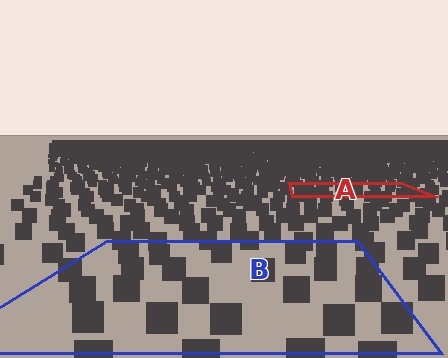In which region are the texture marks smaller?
The texture marks are smaller in region A, because it is farther away.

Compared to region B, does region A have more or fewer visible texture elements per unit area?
Region A has more texture elements per unit area — they are packed more densely because it is farther away.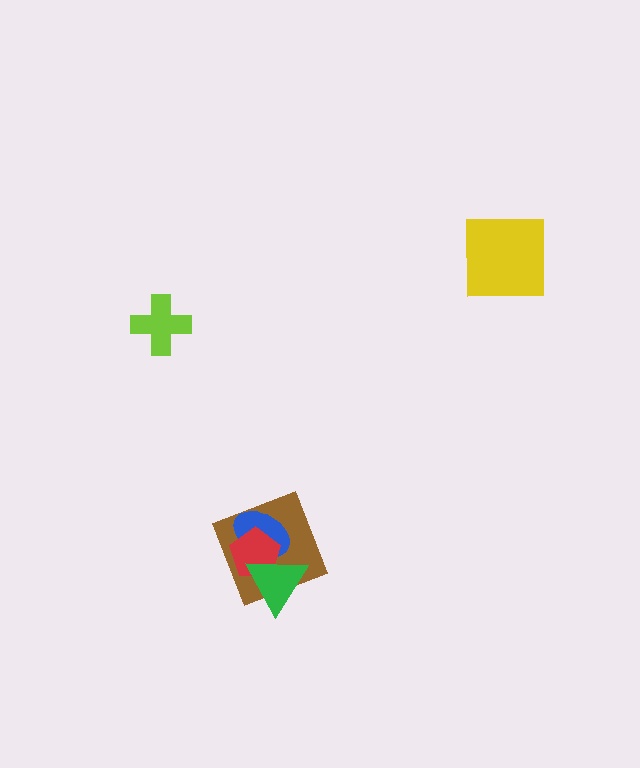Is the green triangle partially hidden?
No, no other shape covers it.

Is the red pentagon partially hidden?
Yes, it is partially covered by another shape.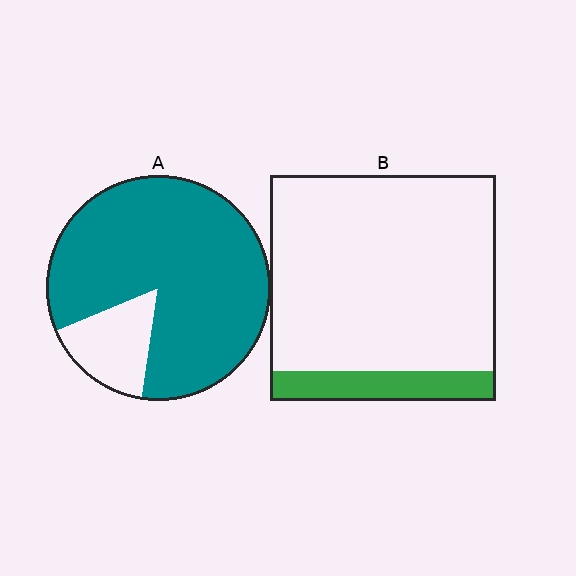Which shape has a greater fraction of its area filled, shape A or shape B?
Shape A.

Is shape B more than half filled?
No.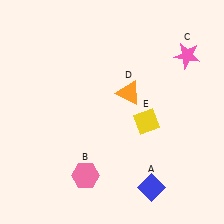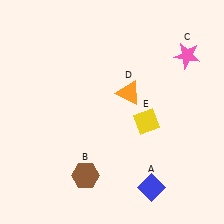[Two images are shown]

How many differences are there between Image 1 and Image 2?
There is 1 difference between the two images.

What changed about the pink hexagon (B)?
In Image 1, B is pink. In Image 2, it changed to brown.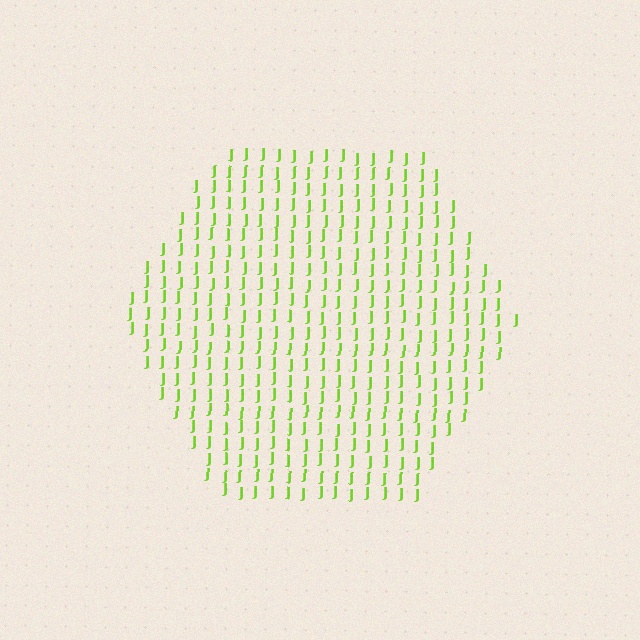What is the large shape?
The large shape is a hexagon.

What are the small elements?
The small elements are letter J's.